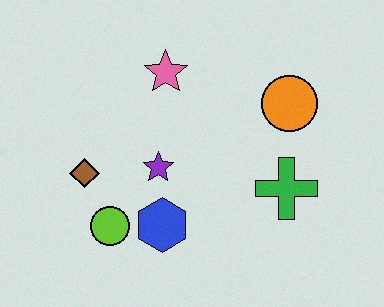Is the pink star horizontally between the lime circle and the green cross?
Yes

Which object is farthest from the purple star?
The orange circle is farthest from the purple star.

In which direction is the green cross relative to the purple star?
The green cross is to the right of the purple star.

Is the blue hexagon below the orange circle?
Yes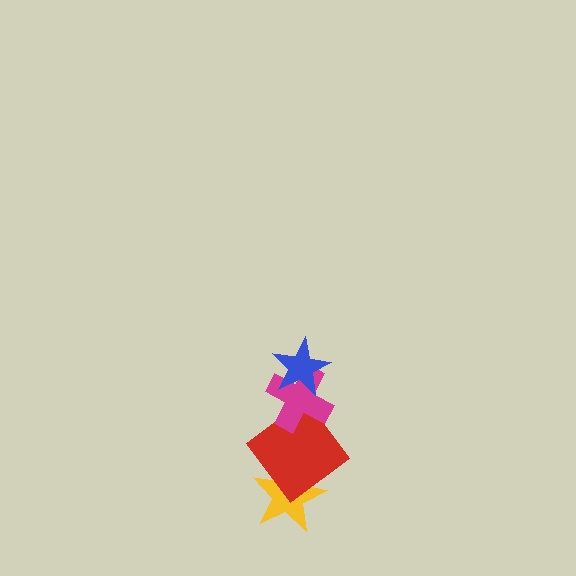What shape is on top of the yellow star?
The red diamond is on top of the yellow star.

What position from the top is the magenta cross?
The magenta cross is 2nd from the top.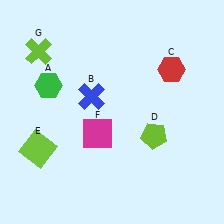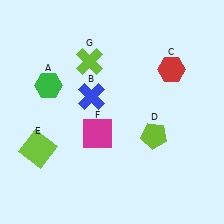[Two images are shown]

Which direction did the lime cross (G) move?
The lime cross (G) moved right.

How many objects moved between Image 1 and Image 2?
1 object moved between the two images.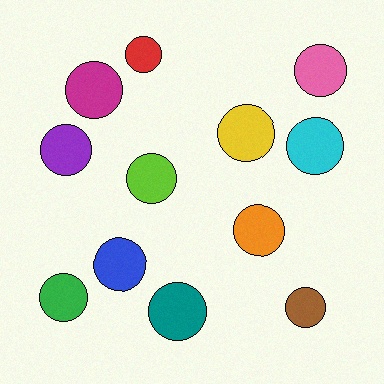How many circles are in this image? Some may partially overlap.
There are 12 circles.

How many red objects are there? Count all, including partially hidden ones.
There is 1 red object.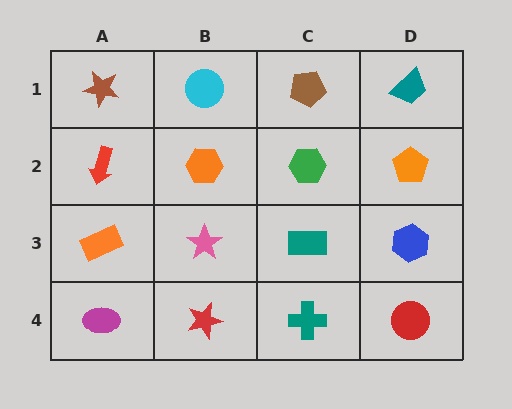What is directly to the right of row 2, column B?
A green hexagon.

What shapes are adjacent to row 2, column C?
A brown pentagon (row 1, column C), a teal rectangle (row 3, column C), an orange hexagon (row 2, column B), an orange pentagon (row 2, column D).